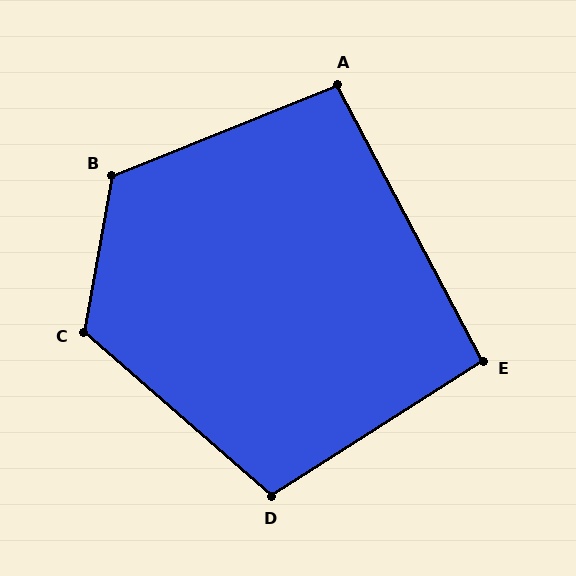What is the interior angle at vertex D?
Approximately 106 degrees (obtuse).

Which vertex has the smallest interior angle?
E, at approximately 95 degrees.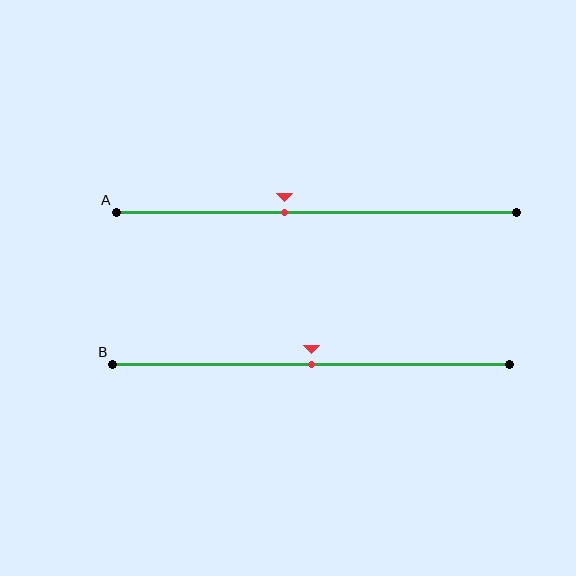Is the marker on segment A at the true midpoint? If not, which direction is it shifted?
No, the marker on segment A is shifted to the left by about 8% of the segment length.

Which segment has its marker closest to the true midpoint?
Segment B has its marker closest to the true midpoint.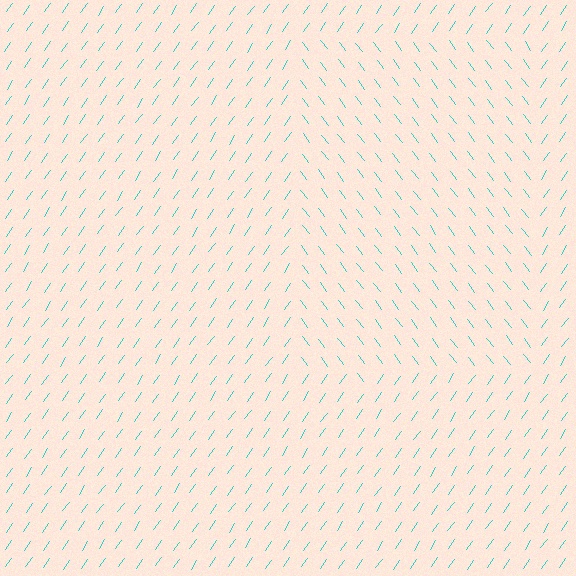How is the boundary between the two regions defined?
The boundary is defined purely by a change in line orientation (approximately 72 degrees difference). All lines are the same color and thickness.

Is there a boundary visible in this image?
Yes, there is a texture boundary formed by a change in line orientation.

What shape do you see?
I see a rectangle.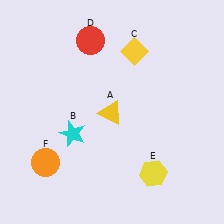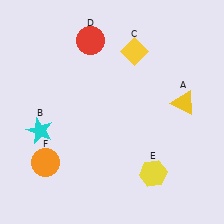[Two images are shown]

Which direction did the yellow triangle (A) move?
The yellow triangle (A) moved right.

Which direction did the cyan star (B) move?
The cyan star (B) moved left.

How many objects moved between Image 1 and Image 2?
2 objects moved between the two images.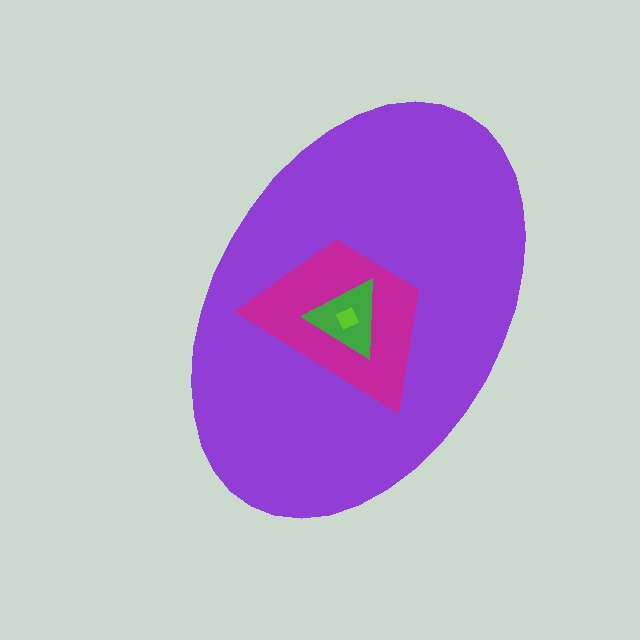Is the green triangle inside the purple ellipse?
Yes.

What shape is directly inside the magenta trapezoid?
The green triangle.